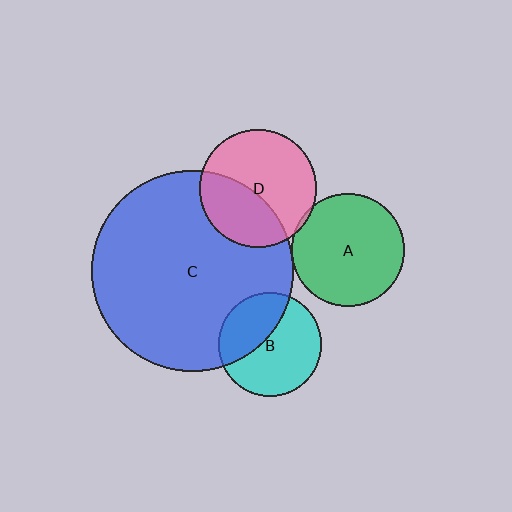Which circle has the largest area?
Circle C (blue).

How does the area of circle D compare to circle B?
Approximately 1.3 times.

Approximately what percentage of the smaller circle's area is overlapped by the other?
Approximately 35%.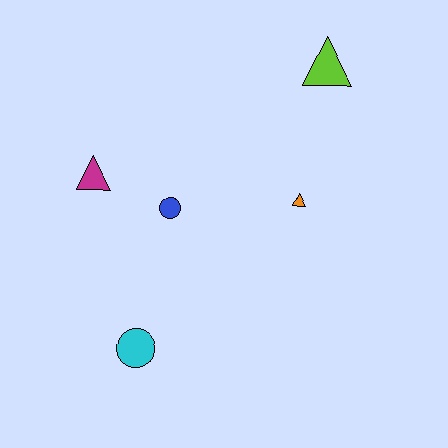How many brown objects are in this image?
There are no brown objects.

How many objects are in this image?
There are 5 objects.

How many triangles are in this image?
There are 3 triangles.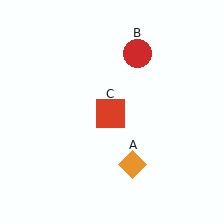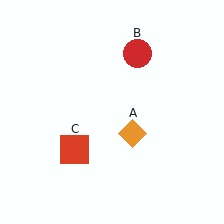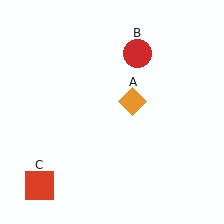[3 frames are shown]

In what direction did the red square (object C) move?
The red square (object C) moved down and to the left.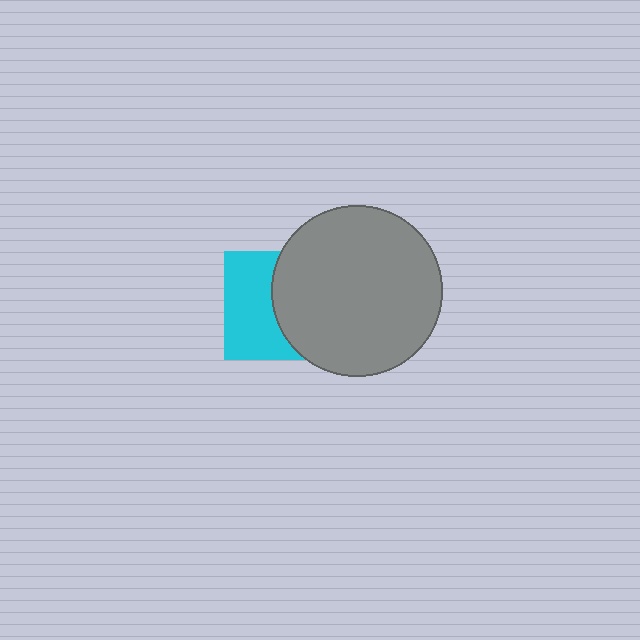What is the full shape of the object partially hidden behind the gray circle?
The partially hidden object is a cyan square.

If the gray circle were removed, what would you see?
You would see the complete cyan square.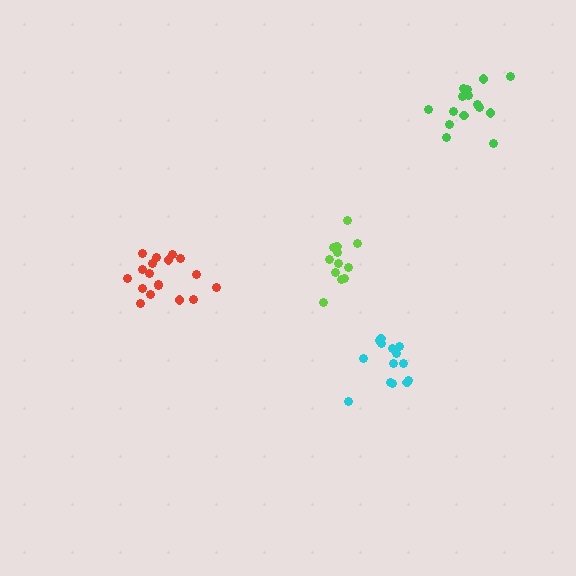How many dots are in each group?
Group 1: 15 dots, Group 2: 14 dots, Group 3: 12 dots, Group 4: 18 dots (59 total).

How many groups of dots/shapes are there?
There are 4 groups.